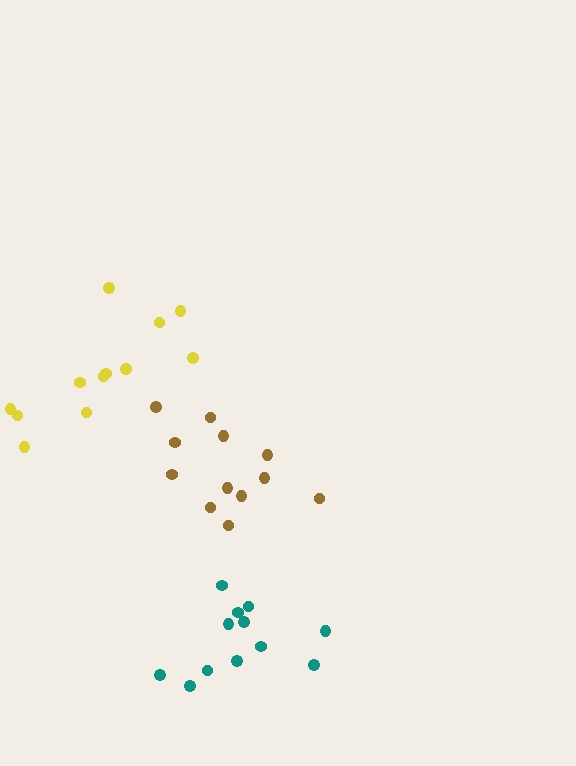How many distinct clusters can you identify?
There are 3 distinct clusters.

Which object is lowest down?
The teal cluster is bottommost.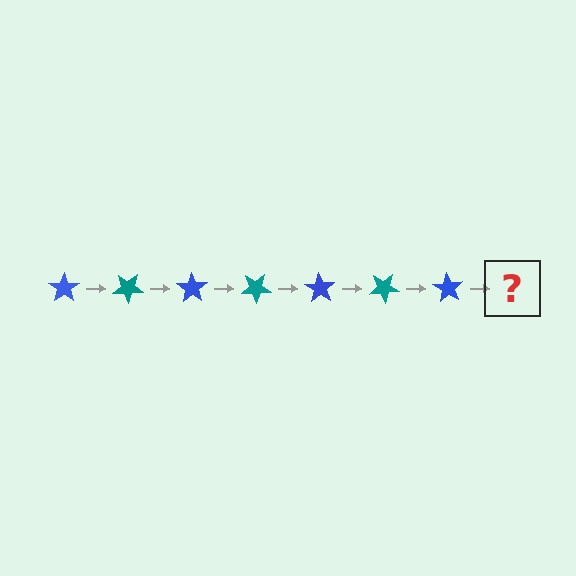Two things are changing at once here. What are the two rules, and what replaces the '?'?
The two rules are that it rotates 35 degrees each step and the color cycles through blue and teal. The '?' should be a teal star, rotated 245 degrees from the start.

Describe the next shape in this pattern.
It should be a teal star, rotated 245 degrees from the start.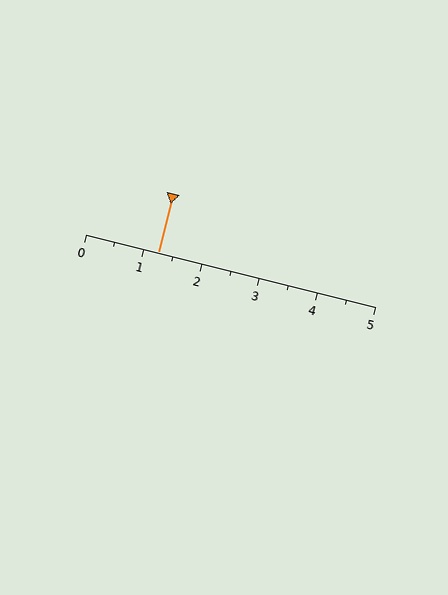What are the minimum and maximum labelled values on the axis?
The axis runs from 0 to 5.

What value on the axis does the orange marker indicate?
The marker indicates approximately 1.2.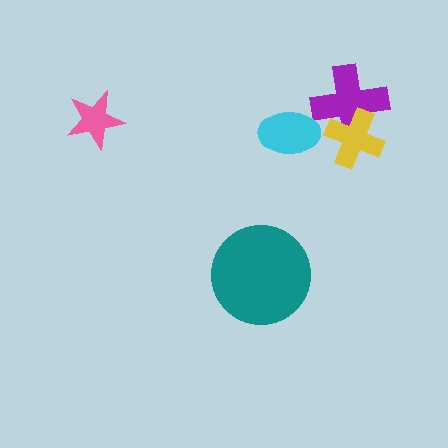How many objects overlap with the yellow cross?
1 object overlaps with the yellow cross.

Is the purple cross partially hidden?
Yes, it is partially covered by another shape.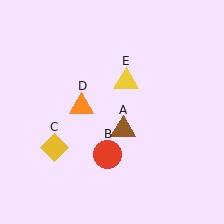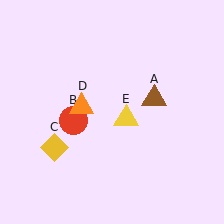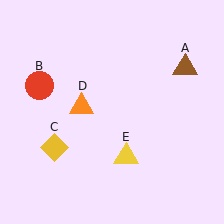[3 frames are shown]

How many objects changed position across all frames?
3 objects changed position: brown triangle (object A), red circle (object B), yellow triangle (object E).